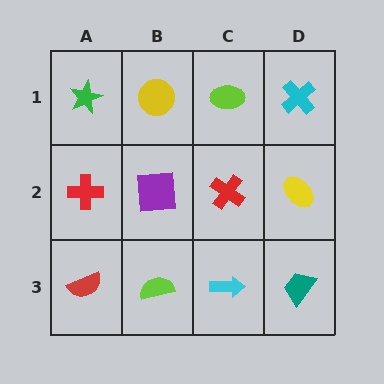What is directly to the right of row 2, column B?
A red cross.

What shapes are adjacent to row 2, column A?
A green star (row 1, column A), a red semicircle (row 3, column A), a purple square (row 2, column B).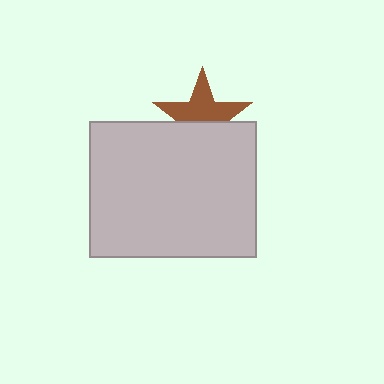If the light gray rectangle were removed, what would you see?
You would see the complete brown star.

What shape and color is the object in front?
The object in front is a light gray rectangle.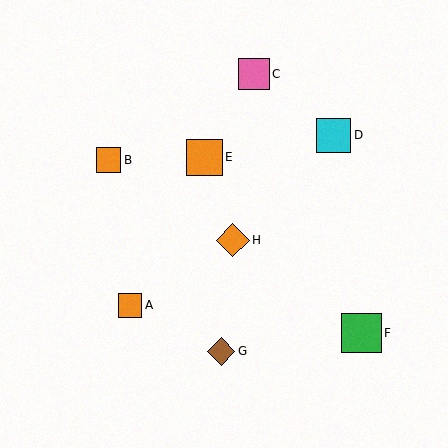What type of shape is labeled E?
Shape E is an orange square.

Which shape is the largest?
The green square (labeled F) is the largest.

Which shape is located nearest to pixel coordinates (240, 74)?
The pink square (labeled C) at (254, 74) is nearest to that location.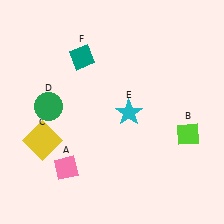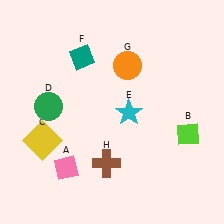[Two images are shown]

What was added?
An orange circle (G), a brown cross (H) were added in Image 2.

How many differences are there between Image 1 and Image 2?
There are 2 differences between the two images.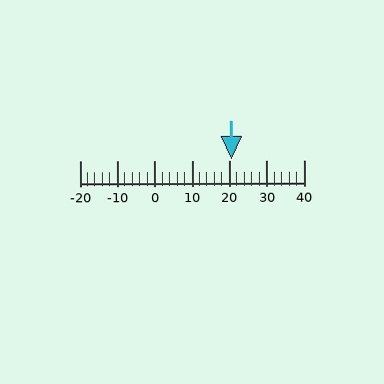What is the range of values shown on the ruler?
The ruler shows values from -20 to 40.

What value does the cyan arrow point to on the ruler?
The cyan arrow points to approximately 21.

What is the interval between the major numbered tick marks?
The major tick marks are spaced 10 units apart.